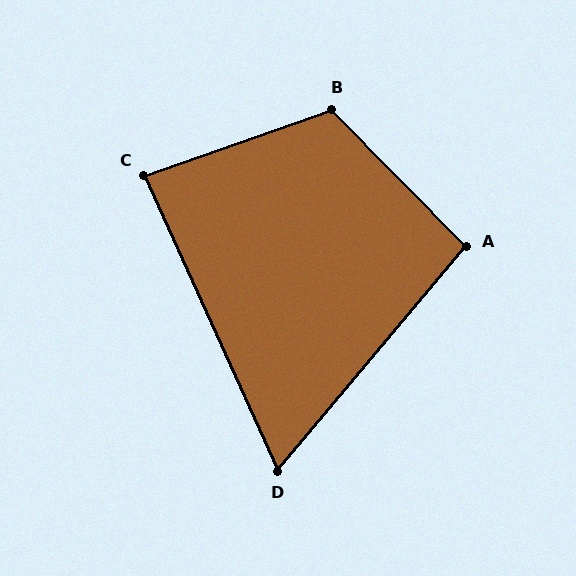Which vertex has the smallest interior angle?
D, at approximately 65 degrees.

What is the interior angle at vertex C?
Approximately 85 degrees (acute).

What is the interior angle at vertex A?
Approximately 95 degrees (obtuse).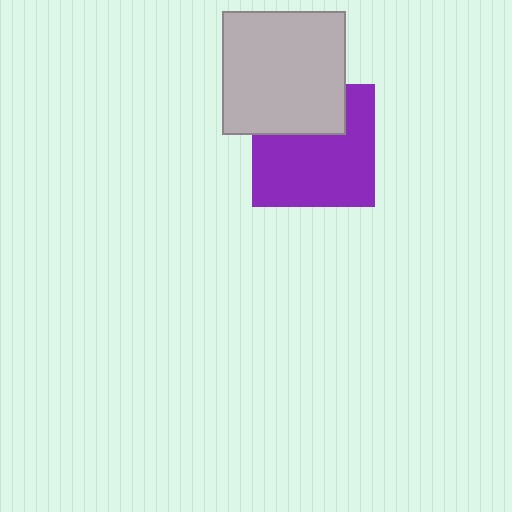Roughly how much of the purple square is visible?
Most of it is visible (roughly 68%).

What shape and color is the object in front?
The object in front is a light gray square.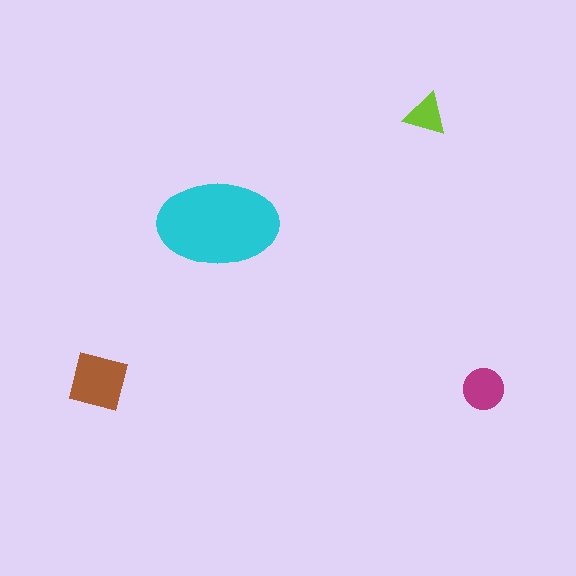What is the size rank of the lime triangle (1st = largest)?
4th.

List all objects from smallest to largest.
The lime triangle, the magenta circle, the brown square, the cyan ellipse.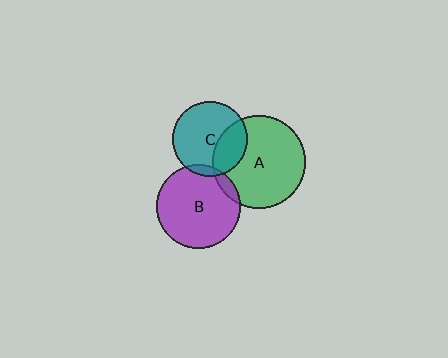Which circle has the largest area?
Circle A (green).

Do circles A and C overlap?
Yes.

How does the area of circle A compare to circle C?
Approximately 1.5 times.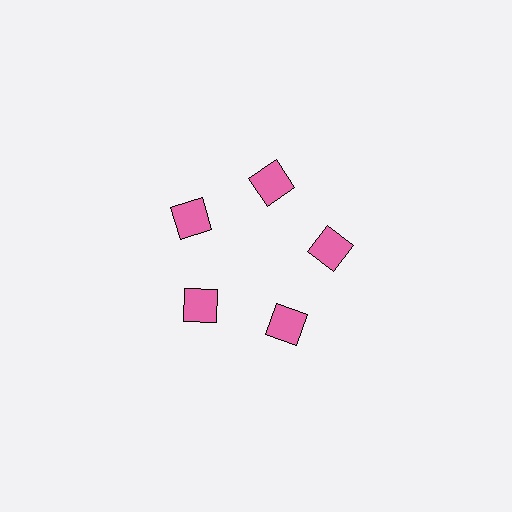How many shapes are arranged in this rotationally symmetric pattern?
There are 5 shapes, arranged in 5 groups of 1.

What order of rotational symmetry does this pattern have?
This pattern has 5-fold rotational symmetry.